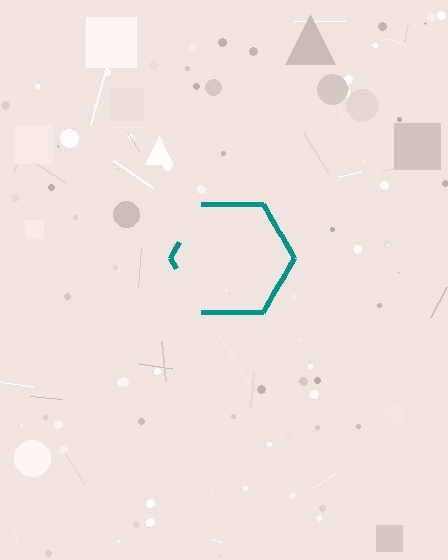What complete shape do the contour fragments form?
The contour fragments form a hexagon.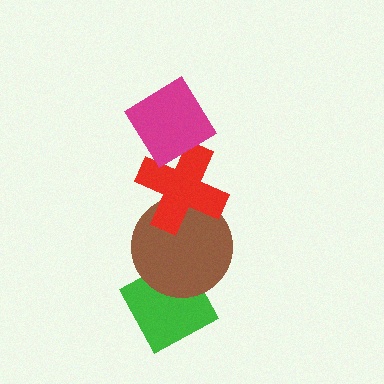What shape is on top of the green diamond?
The brown circle is on top of the green diamond.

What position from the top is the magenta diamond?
The magenta diamond is 1st from the top.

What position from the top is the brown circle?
The brown circle is 3rd from the top.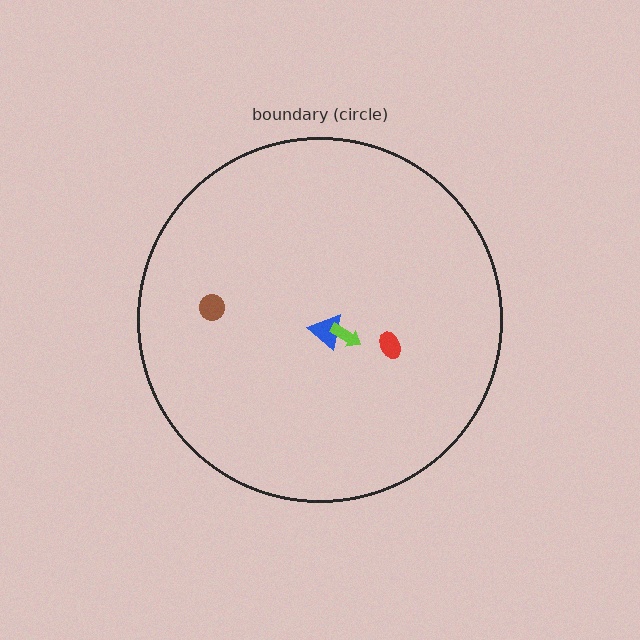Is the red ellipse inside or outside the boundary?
Inside.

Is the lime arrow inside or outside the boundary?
Inside.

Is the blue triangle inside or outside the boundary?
Inside.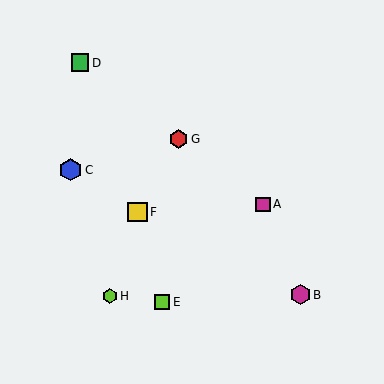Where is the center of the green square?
The center of the green square is at (80, 63).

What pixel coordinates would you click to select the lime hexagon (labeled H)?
Click at (110, 296) to select the lime hexagon H.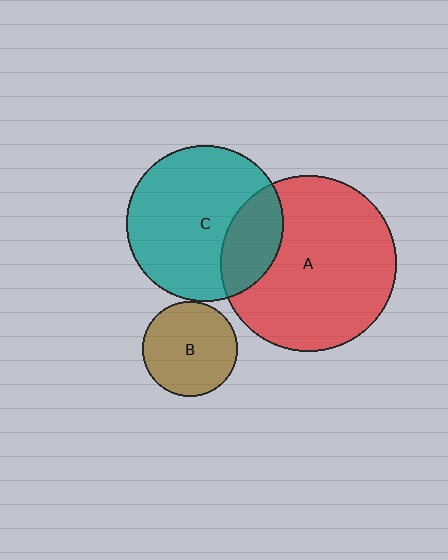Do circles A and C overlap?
Yes.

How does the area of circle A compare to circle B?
Approximately 3.4 times.